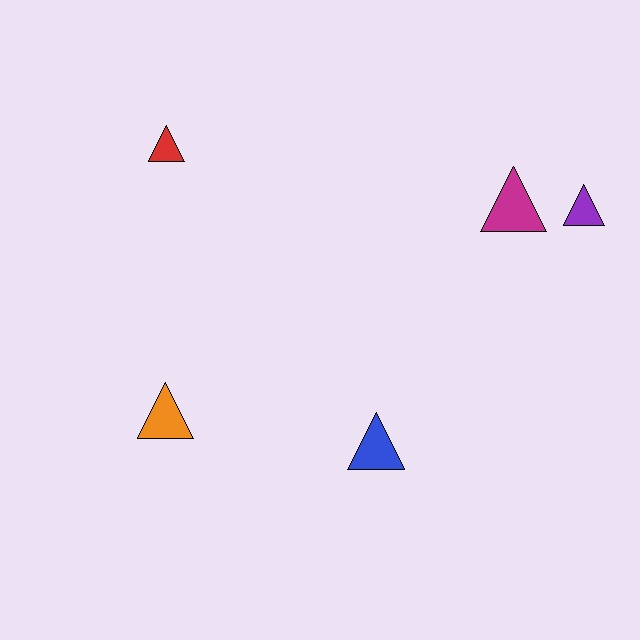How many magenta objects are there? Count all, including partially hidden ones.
There is 1 magenta object.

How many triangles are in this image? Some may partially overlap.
There are 5 triangles.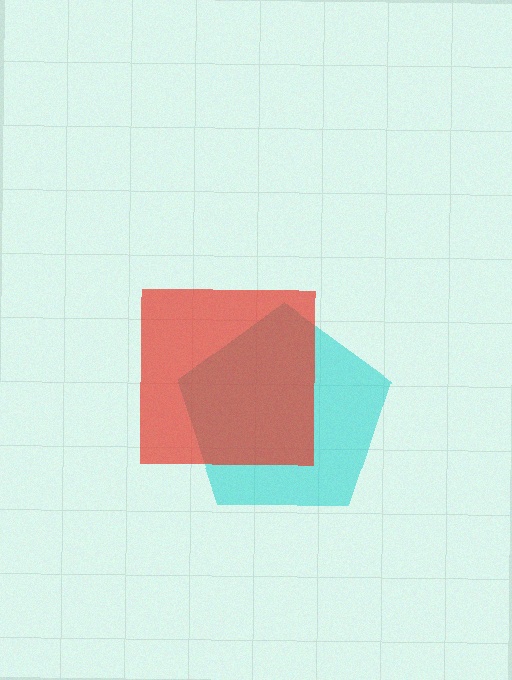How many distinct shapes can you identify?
There are 2 distinct shapes: a cyan pentagon, a red square.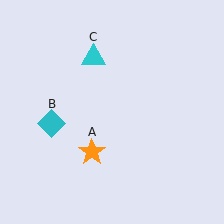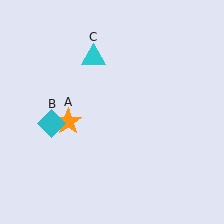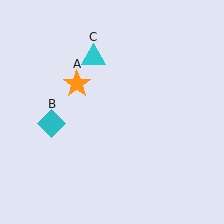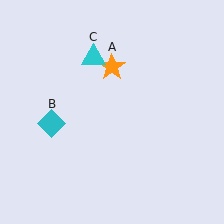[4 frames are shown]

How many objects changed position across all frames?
1 object changed position: orange star (object A).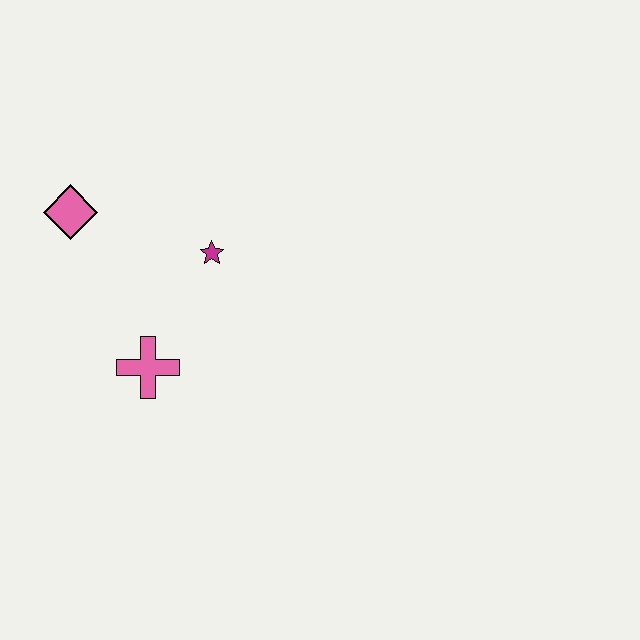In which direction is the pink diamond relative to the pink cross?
The pink diamond is above the pink cross.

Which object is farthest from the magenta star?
The pink diamond is farthest from the magenta star.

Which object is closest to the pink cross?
The magenta star is closest to the pink cross.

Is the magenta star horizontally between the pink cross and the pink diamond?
No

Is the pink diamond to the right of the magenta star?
No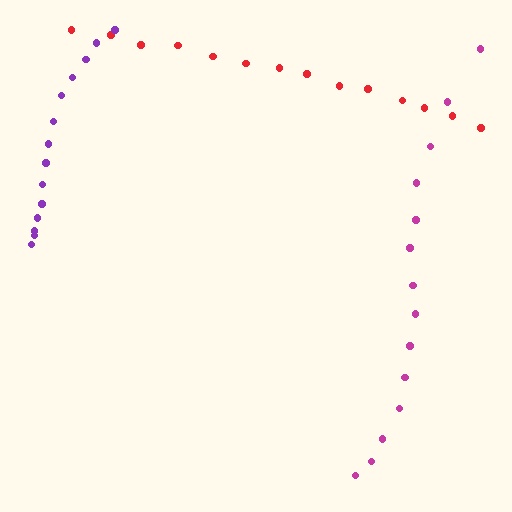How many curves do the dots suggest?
There are 3 distinct paths.